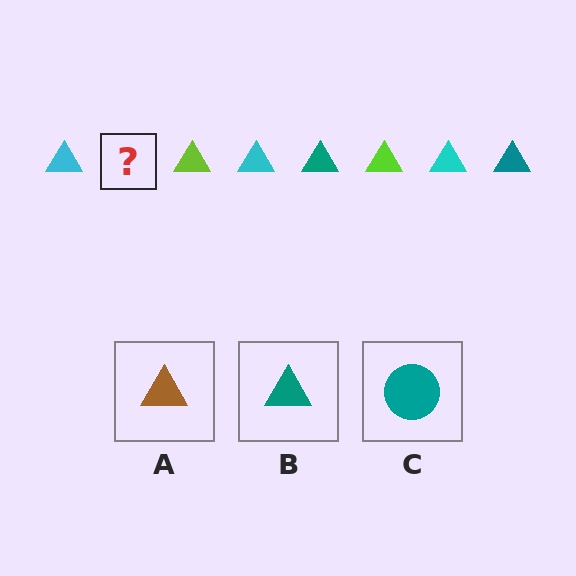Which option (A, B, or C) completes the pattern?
B.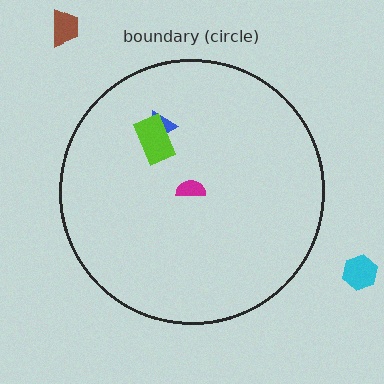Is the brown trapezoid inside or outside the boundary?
Outside.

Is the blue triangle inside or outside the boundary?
Inside.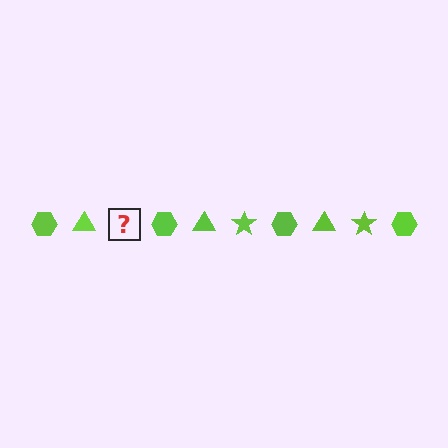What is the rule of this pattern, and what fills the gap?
The rule is that the pattern cycles through hexagon, triangle, star shapes in lime. The gap should be filled with a lime star.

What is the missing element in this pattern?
The missing element is a lime star.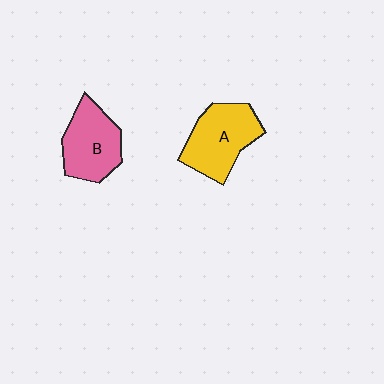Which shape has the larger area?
Shape A (yellow).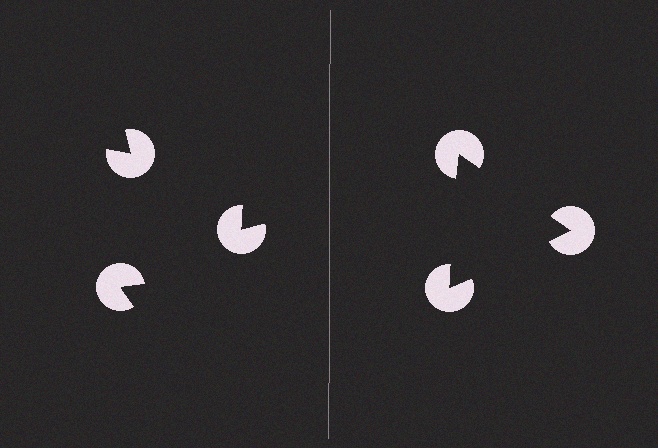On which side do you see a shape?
An illusory triangle appears on the right side. On the left side the wedge cuts are rotated, so no coherent shape forms.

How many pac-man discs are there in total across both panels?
6 — 3 on each side.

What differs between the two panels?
The pac-man discs are positioned identically on both sides; only the wedge orientations differ. On the right they align to a triangle; on the left they are misaligned.